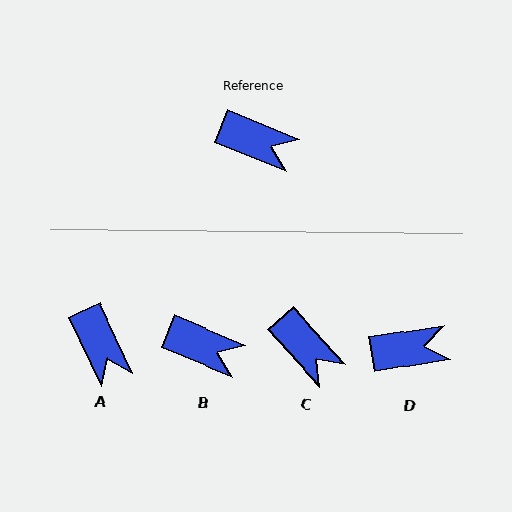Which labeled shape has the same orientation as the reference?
B.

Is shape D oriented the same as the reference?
No, it is off by about 32 degrees.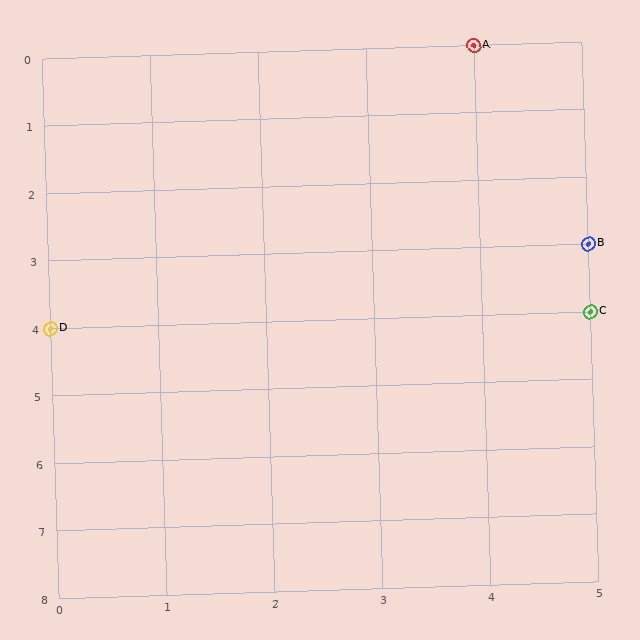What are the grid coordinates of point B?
Point B is at grid coordinates (5, 3).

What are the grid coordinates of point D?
Point D is at grid coordinates (0, 4).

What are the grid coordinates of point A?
Point A is at grid coordinates (4, 0).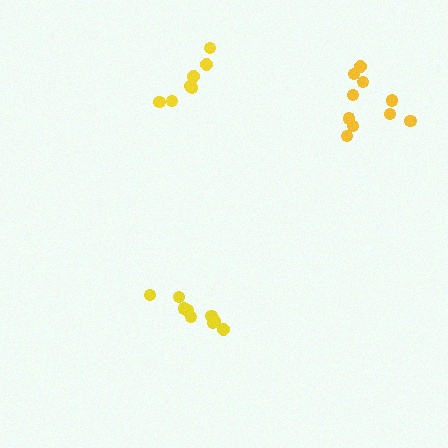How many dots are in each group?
Group 1: 10 dots, Group 2: 9 dots, Group 3: 7 dots (26 total).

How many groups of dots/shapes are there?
There are 3 groups.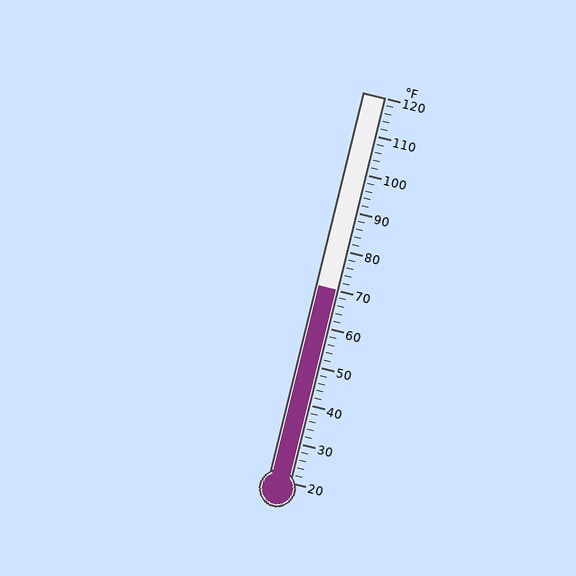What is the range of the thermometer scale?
The thermometer scale ranges from 20°F to 120°F.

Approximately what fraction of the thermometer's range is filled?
The thermometer is filled to approximately 50% of its range.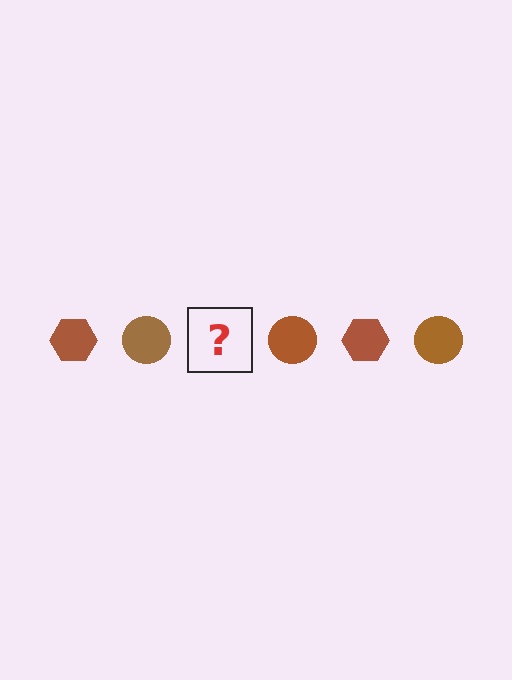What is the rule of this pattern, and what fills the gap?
The rule is that the pattern cycles through hexagon, circle shapes in brown. The gap should be filled with a brown hexagon.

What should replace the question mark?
The question mark should be replaced with a brown hexagon.